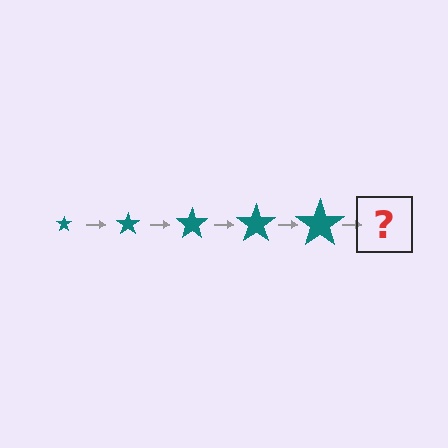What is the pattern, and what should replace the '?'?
The pattern is that the star gets progressively larger each step. The '?' should be a teal star, larger than the previous one.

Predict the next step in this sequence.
The next step is a teal star, larger than the previous one.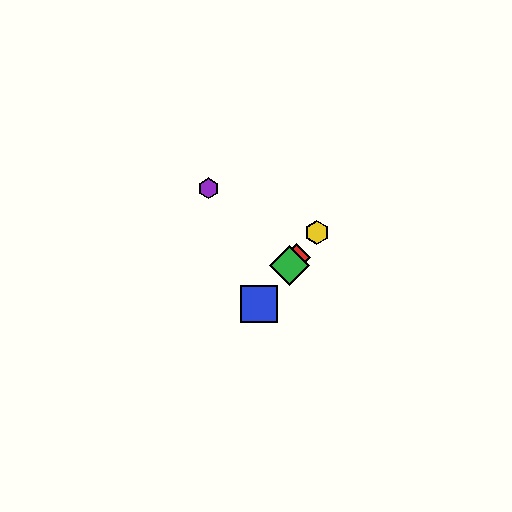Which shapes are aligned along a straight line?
The red diamond, the blue square, the green diamond, the yellow hexagon are aligned along a straight line.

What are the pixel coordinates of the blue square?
The blue square is at (259, 304).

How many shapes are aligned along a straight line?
4 shapes (the red diamond, the blue square, the green diamond, the yellow hexagon) are aligned along a straight line.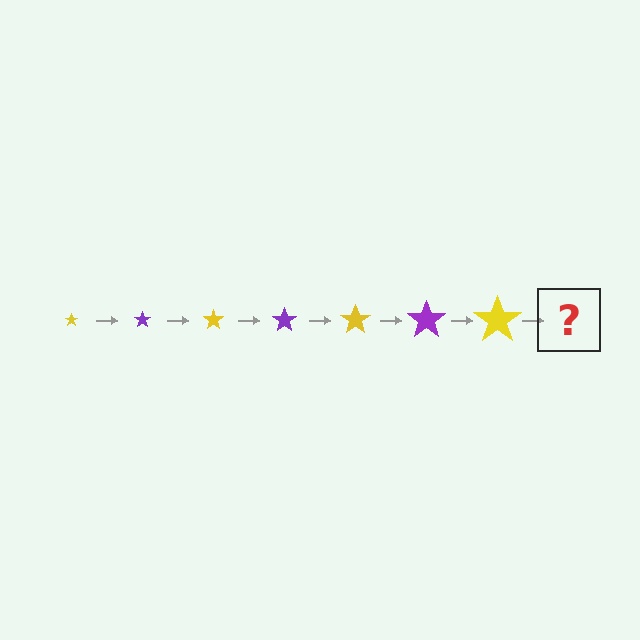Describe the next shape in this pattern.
It should be a purple star, larger than the previous one.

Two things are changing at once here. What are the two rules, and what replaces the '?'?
The two rules are that the star grows larger each step and the color cycles through yellow and purple. The '?' should be a purple star, larger than the previous one.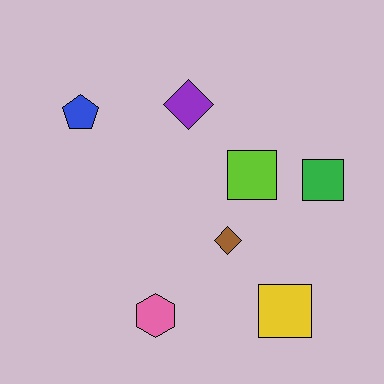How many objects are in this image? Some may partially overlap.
There are 7 objects.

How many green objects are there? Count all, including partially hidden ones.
There is 1 green object.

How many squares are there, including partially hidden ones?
There are 3 squares.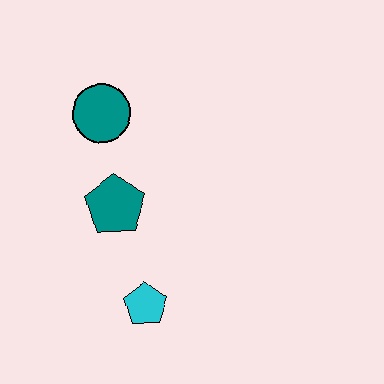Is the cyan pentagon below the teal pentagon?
Yes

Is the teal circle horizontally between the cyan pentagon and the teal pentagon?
No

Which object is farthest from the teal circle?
The cyan pentagon is farthest from the teal circle.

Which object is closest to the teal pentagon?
The teal circle is closest to the teal pentagon.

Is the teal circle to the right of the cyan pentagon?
No